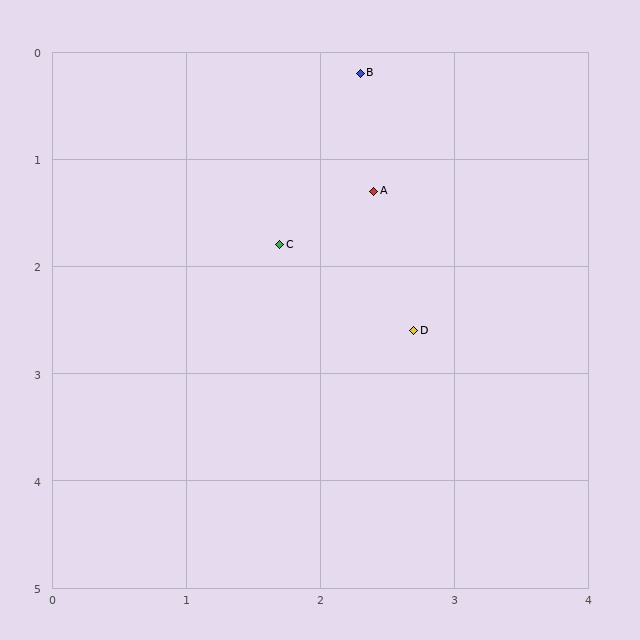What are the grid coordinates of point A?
Point A is at approximately (2.4, 1.3).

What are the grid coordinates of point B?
Point B is at approximately (2.3, 0.2).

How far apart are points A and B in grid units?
Points A and B are about 1.1 grid units apart.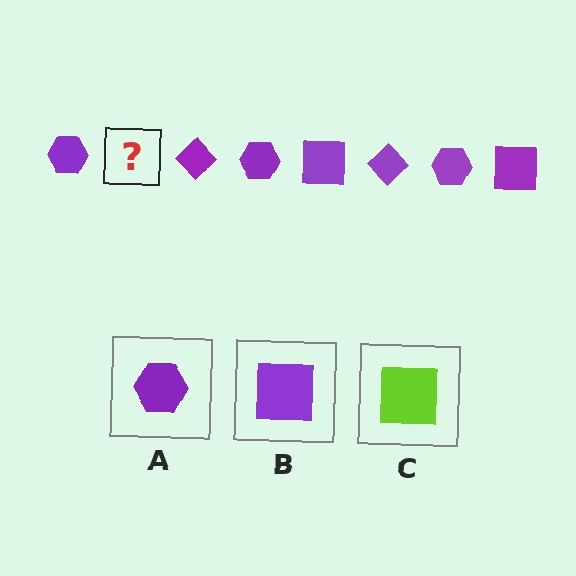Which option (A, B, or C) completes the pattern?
B.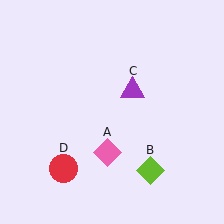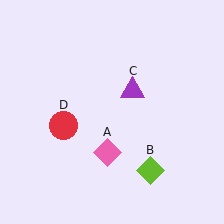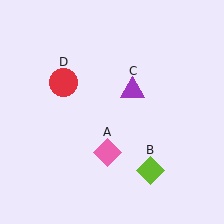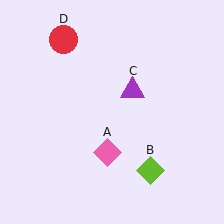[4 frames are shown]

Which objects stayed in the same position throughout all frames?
Pink diamond (object A) and lime diamond (object B) and purple triangle (object C) remained stationary.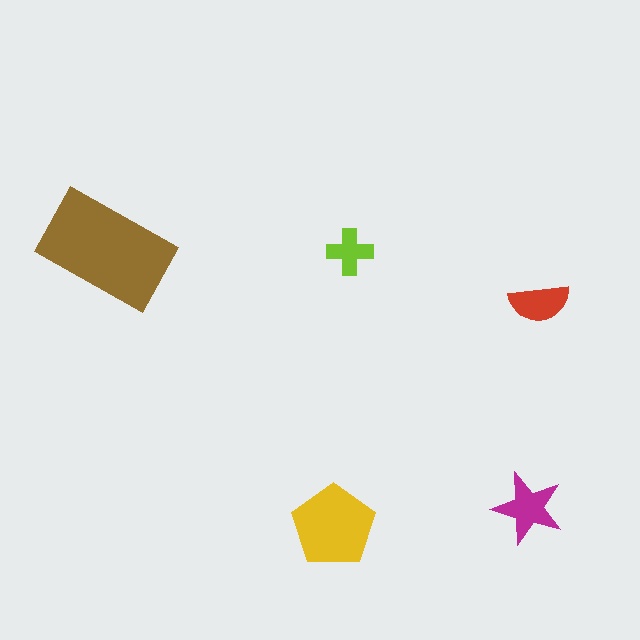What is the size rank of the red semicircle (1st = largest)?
4th.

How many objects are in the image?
There are 5 objects in the image.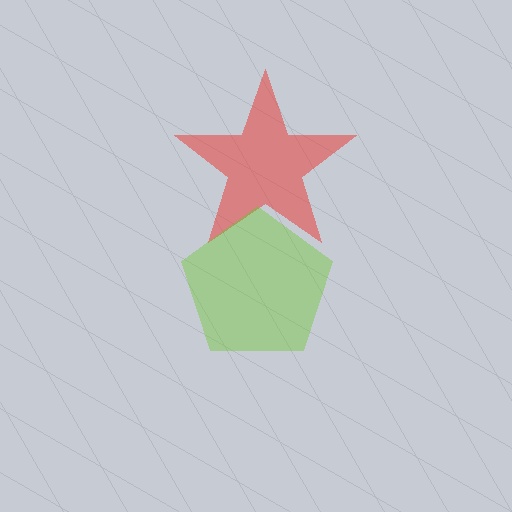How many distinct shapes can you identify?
There are 2 distinct shapes: a red star, a lime pentagon.